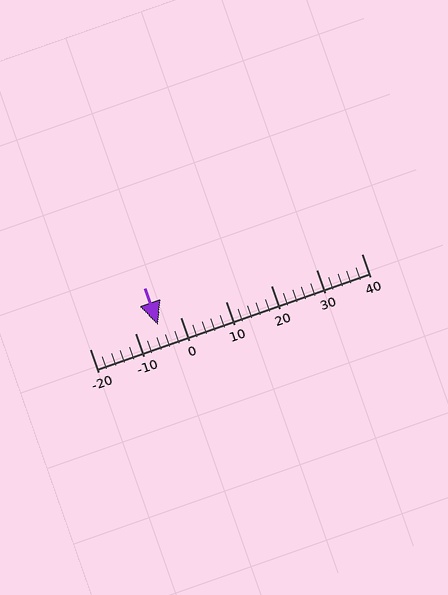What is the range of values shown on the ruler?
The ruler shows values from -20 to 40.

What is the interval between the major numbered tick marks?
The major tick marks are spaced 10 units apart.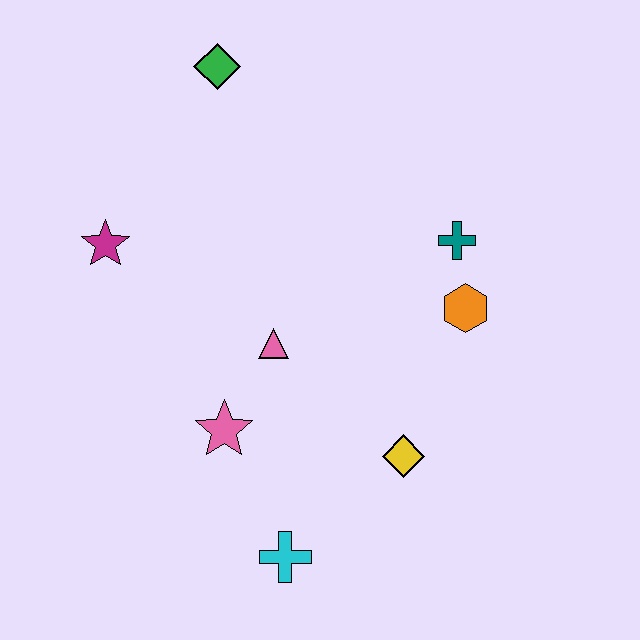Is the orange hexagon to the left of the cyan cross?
No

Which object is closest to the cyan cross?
The pink star is closest to the cyan cross.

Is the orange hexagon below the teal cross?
Yes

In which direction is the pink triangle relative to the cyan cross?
The pink triangle is above the cyan cross.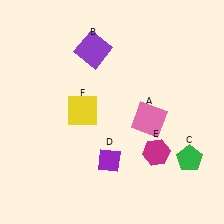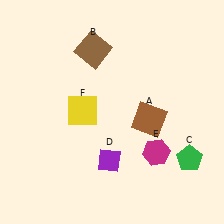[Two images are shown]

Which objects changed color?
A changed from pink to brown. B changed from purple to brown.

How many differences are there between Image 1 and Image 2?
There are 2 differences between the two images.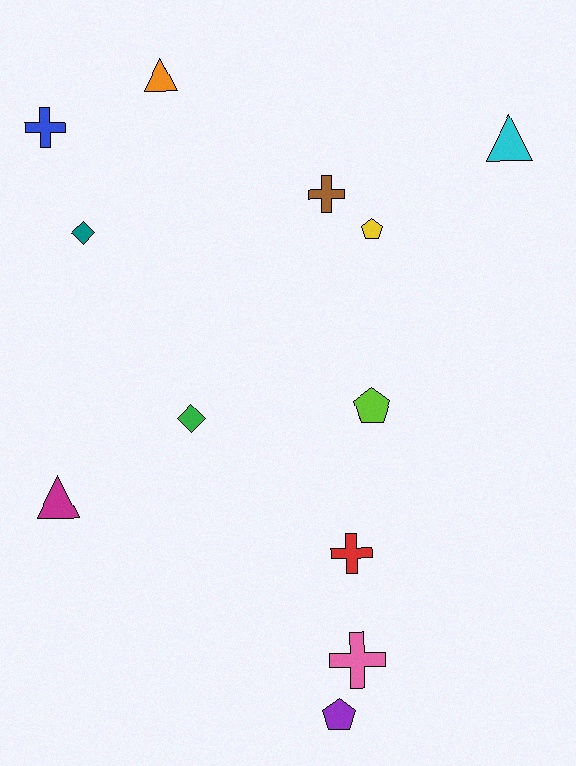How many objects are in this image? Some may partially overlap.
There are 12 objects.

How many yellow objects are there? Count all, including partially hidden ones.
There is 1 yellow object.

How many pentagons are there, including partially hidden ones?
There are 3 pentagons.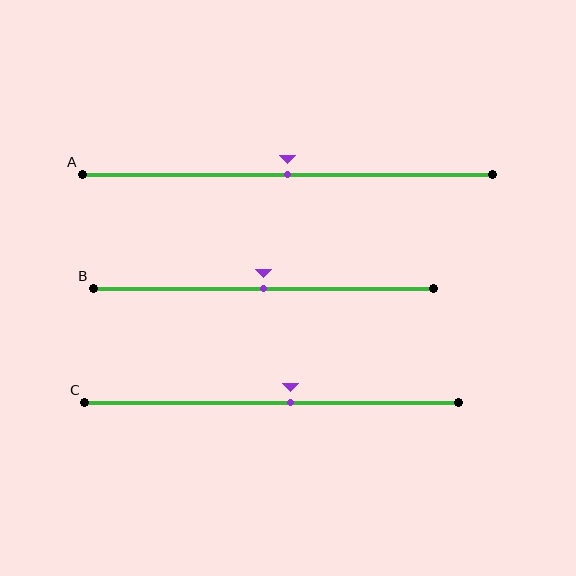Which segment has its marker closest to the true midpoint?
Segment A has its marker closest to the true midpoint.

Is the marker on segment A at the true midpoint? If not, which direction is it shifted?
Yes, the marker on segment A is at the true midpoint.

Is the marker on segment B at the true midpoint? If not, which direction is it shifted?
Yes, the marker on segment B is at the true midpoint.